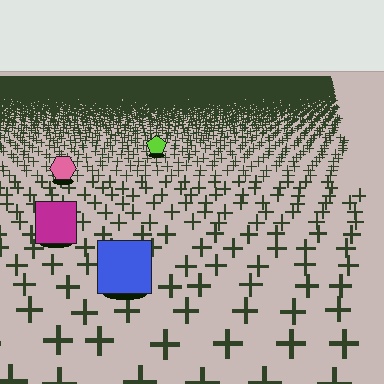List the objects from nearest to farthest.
From nearest to farthest: the blue square, the magenta square, the pink hexagon, the lime pentagon.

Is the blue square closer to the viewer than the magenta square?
Yes. The blue square is closer — you can tell from the texture gradient: the ground texture is coarser near it.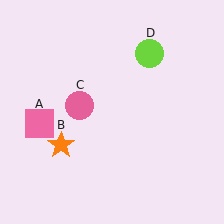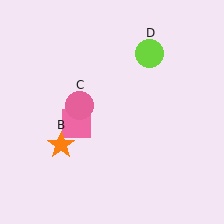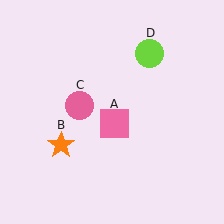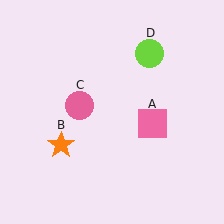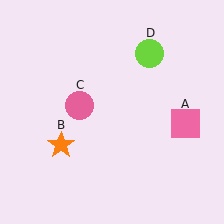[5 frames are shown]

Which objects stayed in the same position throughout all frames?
Orange star (object B) and pink circle (object C) and lime circle (object D) remained stationary.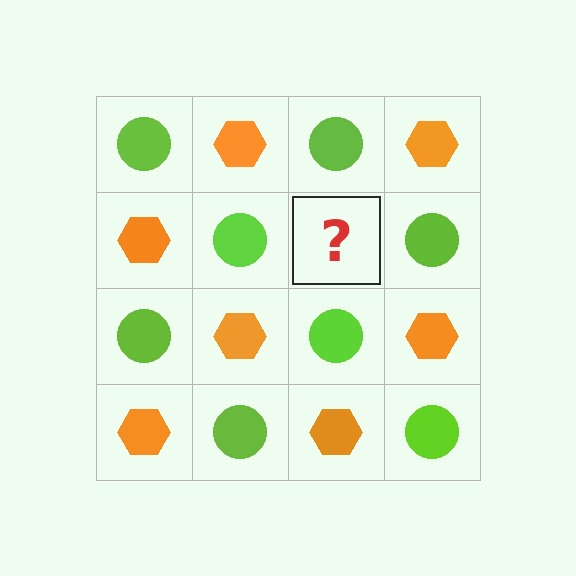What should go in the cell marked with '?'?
The missing cell should contain an orange hexagon.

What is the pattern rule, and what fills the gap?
The rule is that it alternates lime circle and orange hexagon in a checkerboard pattern. The gap should be filled with an orange hexagon.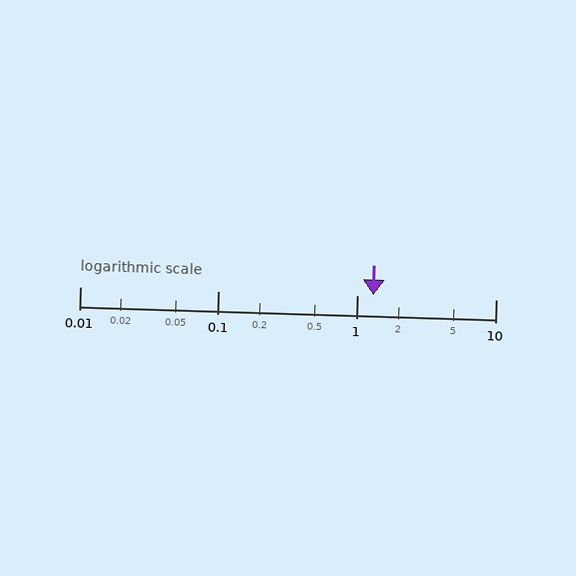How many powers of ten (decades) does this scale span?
The scale spans 3 decades, from 0.01 to 10.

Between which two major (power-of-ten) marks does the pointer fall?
The pointer is between 1 and 10.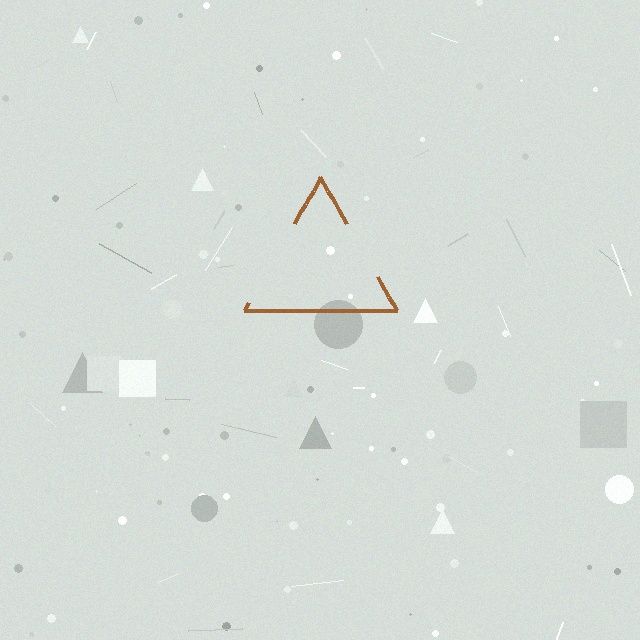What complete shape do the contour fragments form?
The contour fragments form a triangle.